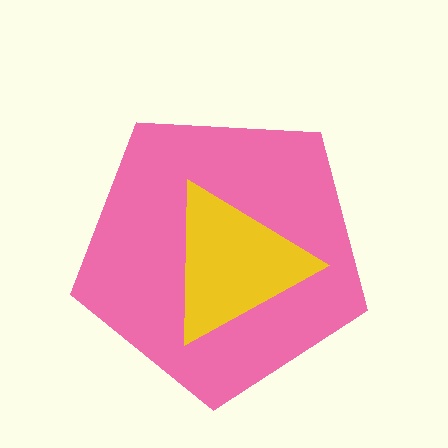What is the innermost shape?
The yellow triangle.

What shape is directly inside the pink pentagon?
The yellow triangle.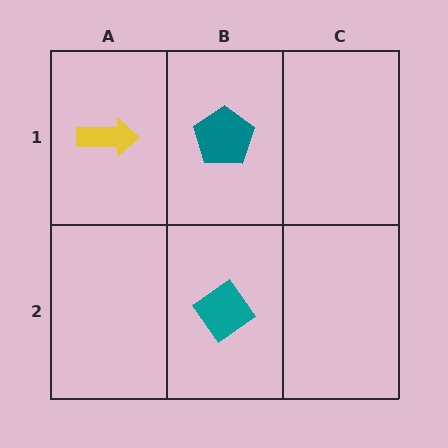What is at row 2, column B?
A teal diamond.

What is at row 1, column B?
A teal pentagon.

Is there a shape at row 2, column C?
No, that cell is empty.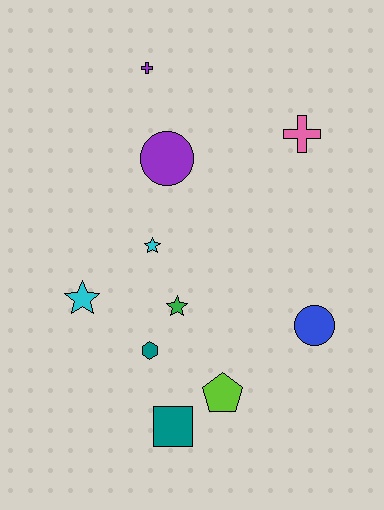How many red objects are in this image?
There are no red objects.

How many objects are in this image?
There are 10 objects.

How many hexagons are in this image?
There is 1 hexagon.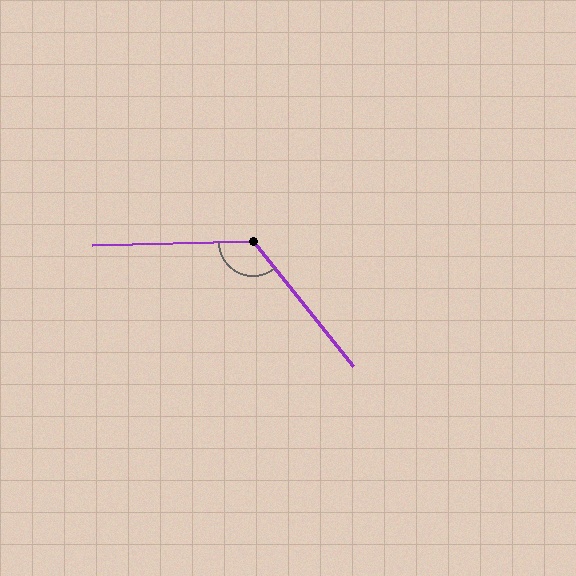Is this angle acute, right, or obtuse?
It is obtuse.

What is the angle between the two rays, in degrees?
Approximately 128 degrees.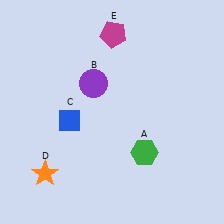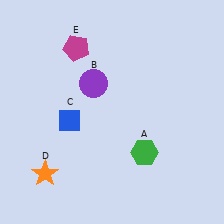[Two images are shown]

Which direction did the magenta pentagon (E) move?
The magenta pentagon (E) moved left.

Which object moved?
The magenta pentagon (E) moved left.